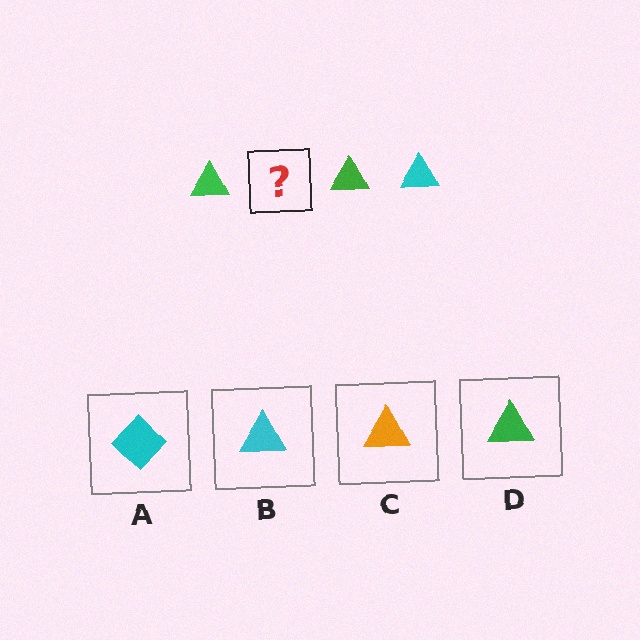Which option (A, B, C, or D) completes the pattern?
B.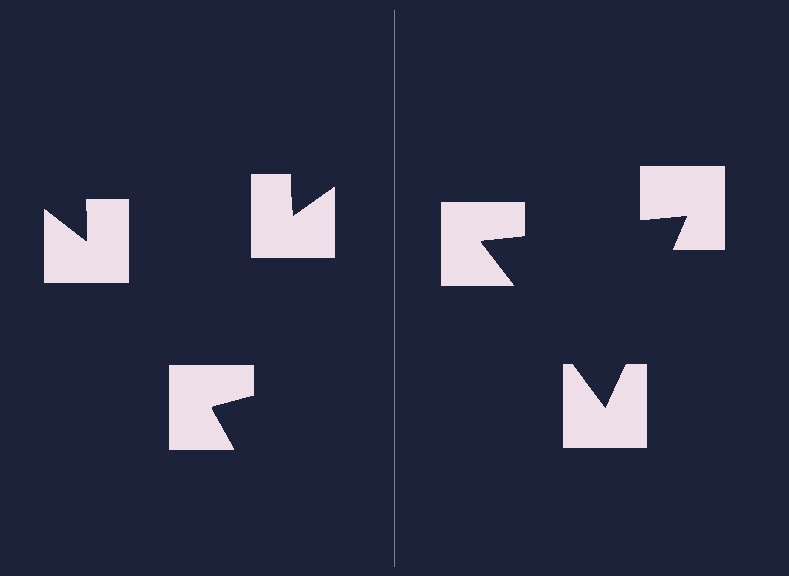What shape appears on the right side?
An illusory triangle.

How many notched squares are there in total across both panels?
6 — 3 on each side.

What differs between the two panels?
The notched squares are positioned identically on both sides; only the wedge orientations differ. On the right they align to a triangle; on the left they are misaligned.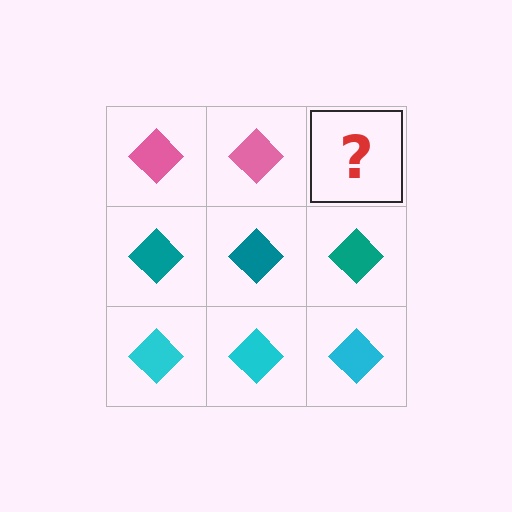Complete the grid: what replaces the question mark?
The question mark should be replaced with a pink diamond.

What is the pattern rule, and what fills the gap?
The rule is that each row has a consistent color. The gap should be filled with a pink diamond.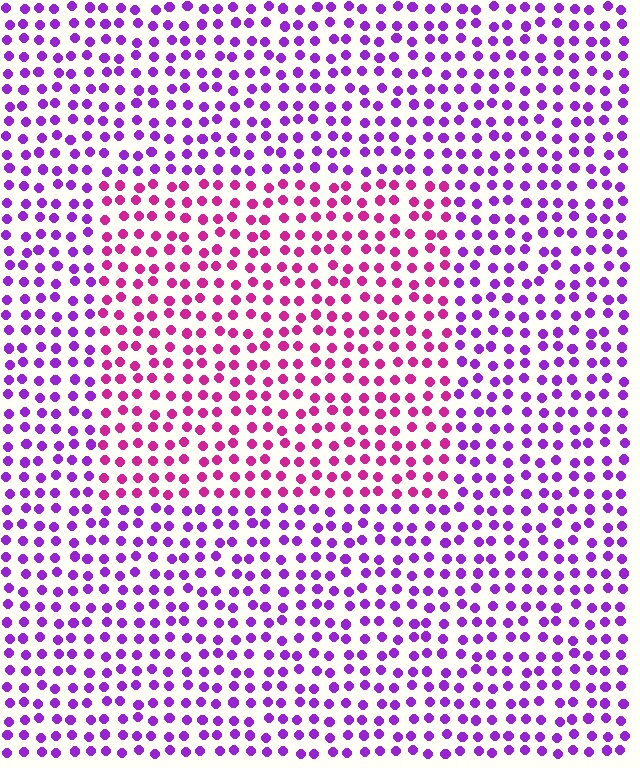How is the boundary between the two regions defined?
The boundary is defined purely by a slight shift in hue (about 39 degrees). Spacing, size, and orientation are identical on both sides.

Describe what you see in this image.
The image is filled with small purple elements in a uniform arrangement. A rectangle-shaped region is visible where the elements are tinted to a slightly different hue, forming a subtle color boundary.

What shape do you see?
I see a rectangle.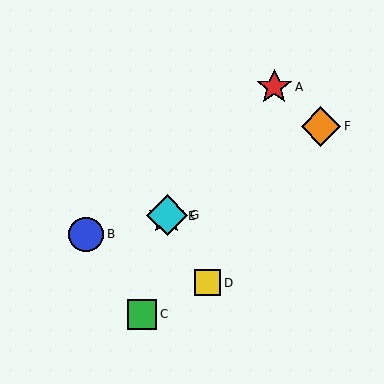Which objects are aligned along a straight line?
Objects A, E, G are aligned along a straight line.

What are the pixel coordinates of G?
Object G is at (167, 215).